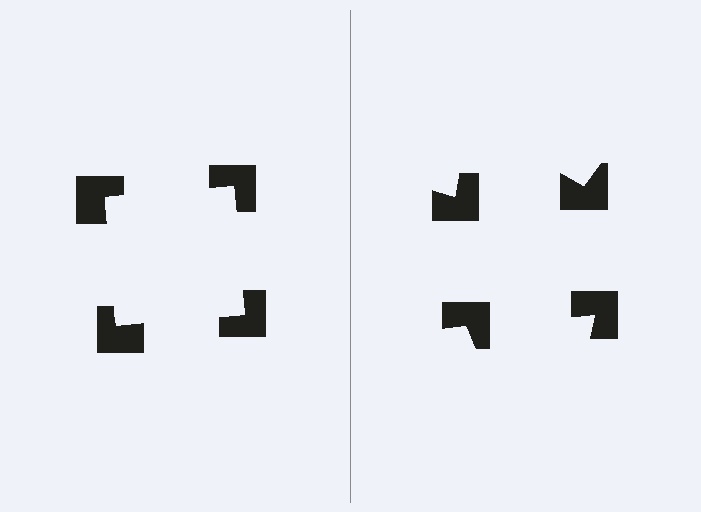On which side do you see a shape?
An illusory square appears on the left side. On the right side the wedge cuts are rotated, so no coherent shape forms.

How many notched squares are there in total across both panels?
8 — 4 on each side.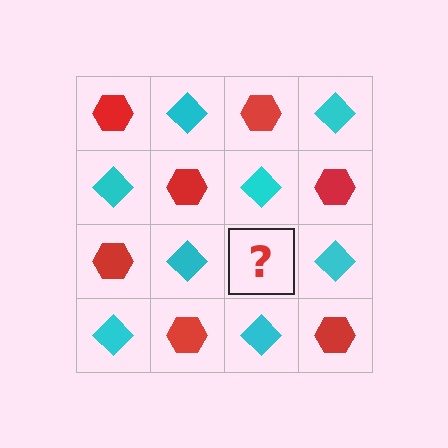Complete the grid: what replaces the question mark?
The question mark should be replaced with a red hexagon.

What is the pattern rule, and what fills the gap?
The rule is that it alternates red hexagon and cyan diamond in a checkerboard pattern. The gap should be filled with a red hexagon.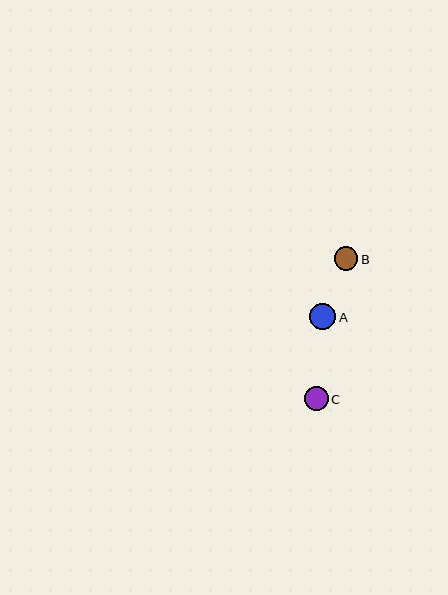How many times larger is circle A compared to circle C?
Circle A is approximately 1.1 times the size of circle C.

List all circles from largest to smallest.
From largest to smallest: A, C, B.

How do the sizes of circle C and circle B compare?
Circle C and circle B are approximately the same size.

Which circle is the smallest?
Circle B is the smallest with a size of approximately 23 pixels.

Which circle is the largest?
Circle A is the largest with a size of approximately 27 pixels.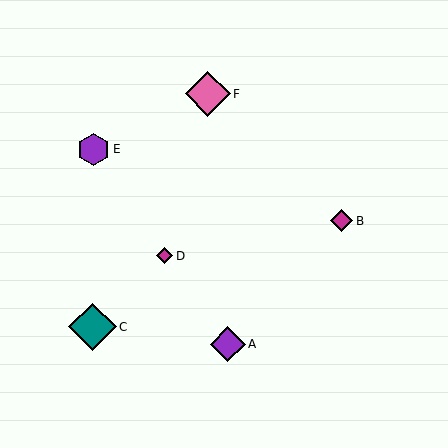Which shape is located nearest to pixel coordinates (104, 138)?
The purple hexagon (labeled E) at (93, 149) is nearest to that location.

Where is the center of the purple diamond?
The center of the purple diamond is at (228, 344).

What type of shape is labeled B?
Shape B is a magenta diamond.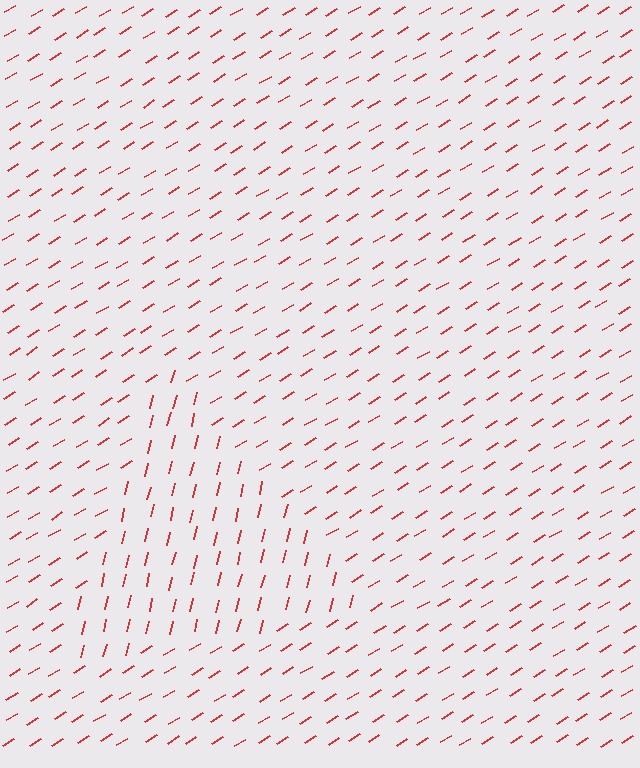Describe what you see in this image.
The image is filled with small red line segments. A triangle region in the image has lines oriented differently from the surrounding lines, creating a visible texture boundary.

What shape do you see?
I see a triangle.